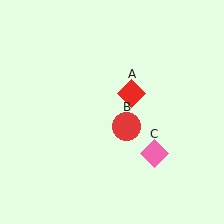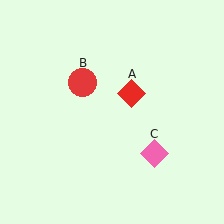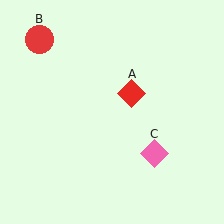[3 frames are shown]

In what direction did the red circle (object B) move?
The red circle (object B) moved up and to the left.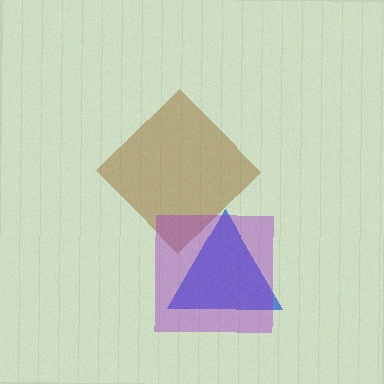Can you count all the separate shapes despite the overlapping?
Yes, there are 3 separate shapes.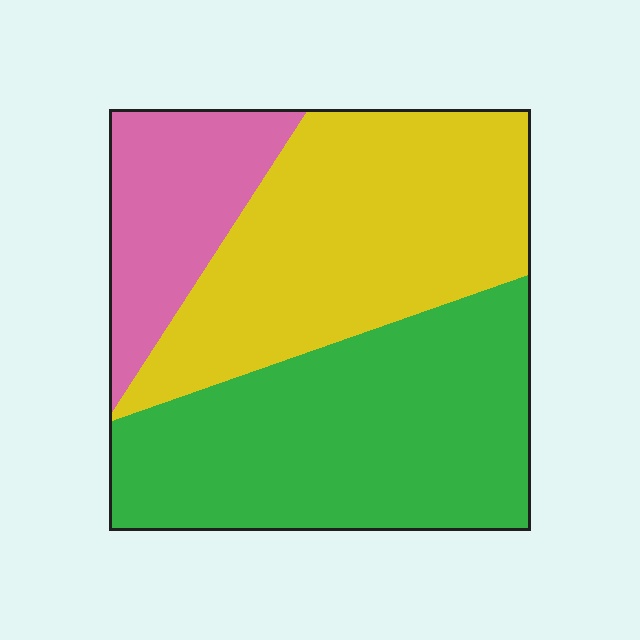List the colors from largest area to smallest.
From largest to smallest: green, yellow, pink.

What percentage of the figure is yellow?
Yellow takes up between a quarter and a half of the figure.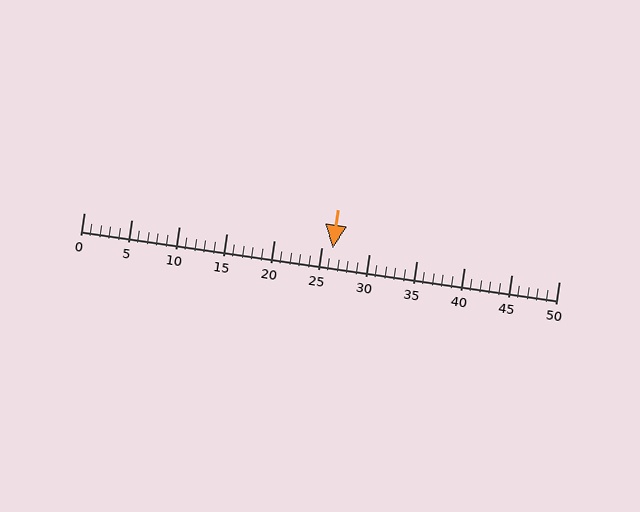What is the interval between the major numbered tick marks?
The major tick marks are spaced 5 units apart.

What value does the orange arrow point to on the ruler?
The orange arrow points to approximately 26.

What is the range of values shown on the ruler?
The ruler shows values from 0 to 50.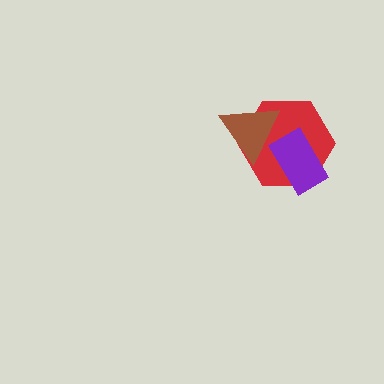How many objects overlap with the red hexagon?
2 objects overlap with the red hexagon.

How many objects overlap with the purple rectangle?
2 objects overlap with the purple rectangle.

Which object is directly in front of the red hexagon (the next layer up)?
The brown triangle is directly in front of the red hexagon.